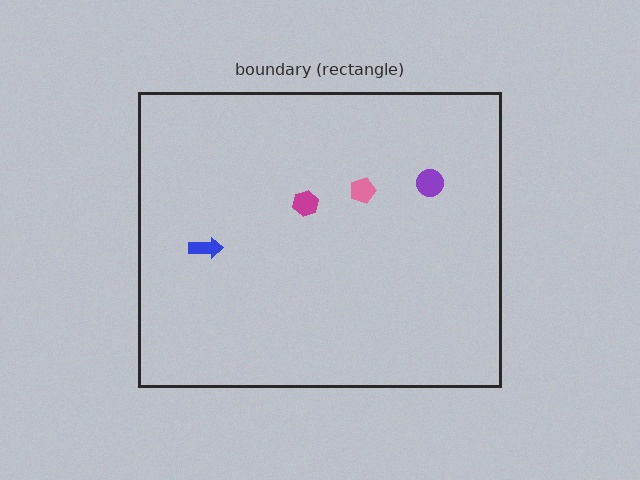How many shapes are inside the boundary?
4 inside, 0 outside.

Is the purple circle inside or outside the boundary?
Inside.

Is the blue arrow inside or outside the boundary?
Inside.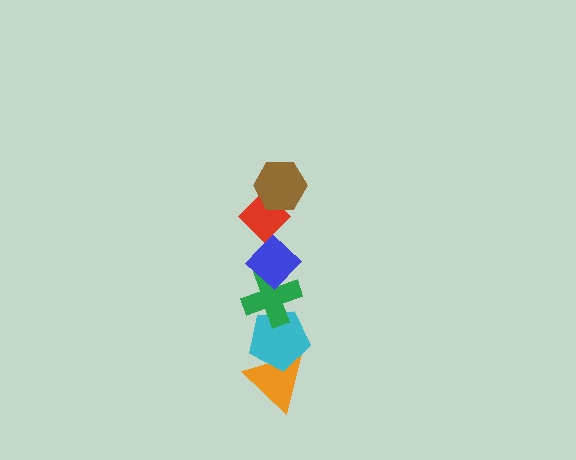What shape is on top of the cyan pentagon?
The green cross is on top of the cyan pentagon.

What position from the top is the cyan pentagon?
The cyan pentagon is 5th from the top.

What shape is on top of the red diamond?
The brown hexagon is on top of the red diamond.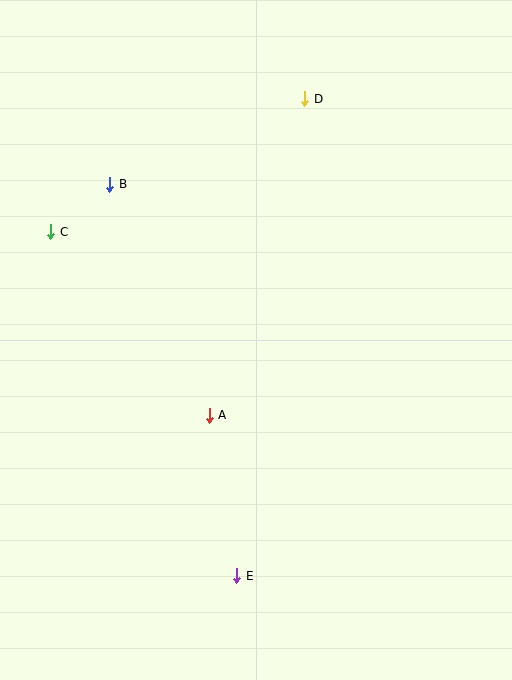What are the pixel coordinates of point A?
Point A is at (209, 415).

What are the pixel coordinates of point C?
Point C is at (51, 232).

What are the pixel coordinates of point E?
Point E is at (237, 576).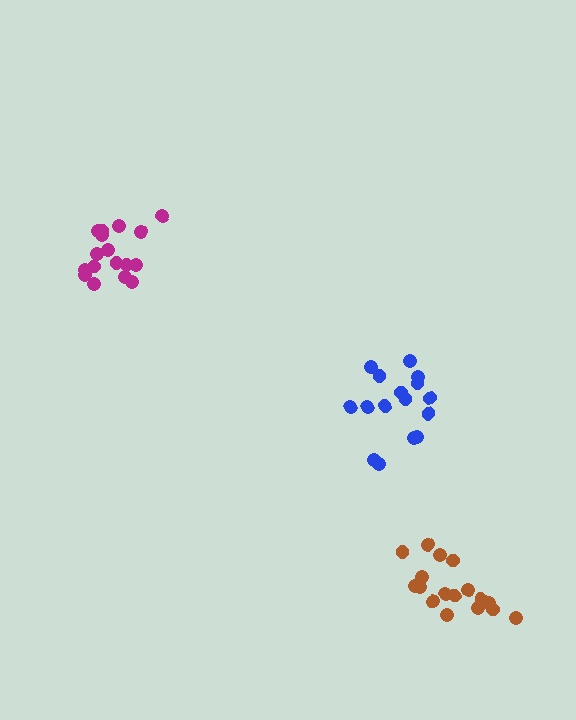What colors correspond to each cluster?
The clusters are colored: brown, blue, magenta.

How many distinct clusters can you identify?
There are 3 distinct clusters.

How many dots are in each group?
Group 1: 17 dots, Group 2: 16 dots, Group 3: 17 dots (50 total).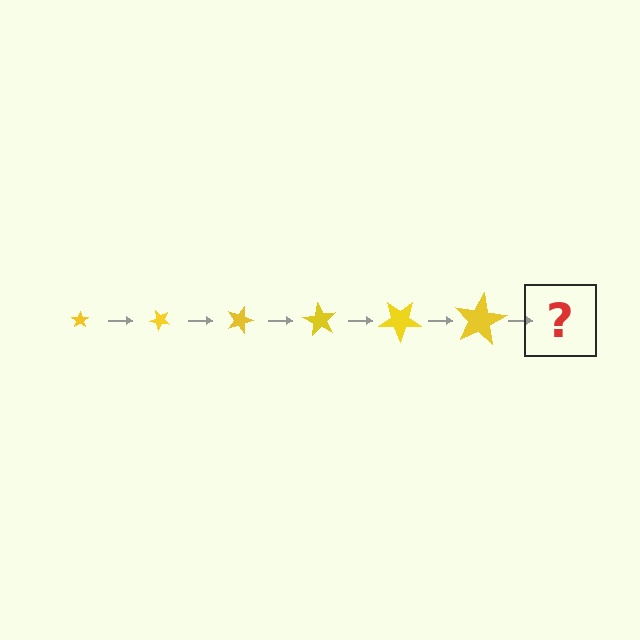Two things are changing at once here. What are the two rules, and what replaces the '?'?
The two rules are that the star grows larger each step and it rotates 45 degrees each step. The '?' should be a star, larger than the previous one and rotated 270 degrees from the start.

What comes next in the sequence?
The next element should be a star, larger than the previous one and rotated 270 degrees from the start.